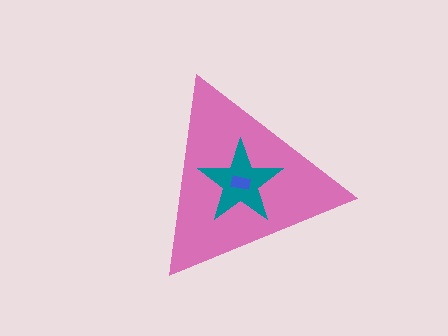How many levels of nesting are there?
3.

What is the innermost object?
The blue rectangle.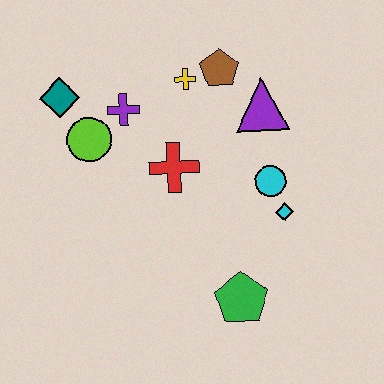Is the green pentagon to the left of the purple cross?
No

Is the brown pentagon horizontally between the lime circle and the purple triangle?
Yes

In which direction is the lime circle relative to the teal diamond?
The lime circle is below the teal diamond.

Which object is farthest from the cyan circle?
The teal diamond is farthest from the cyan circle.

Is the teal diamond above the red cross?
Yes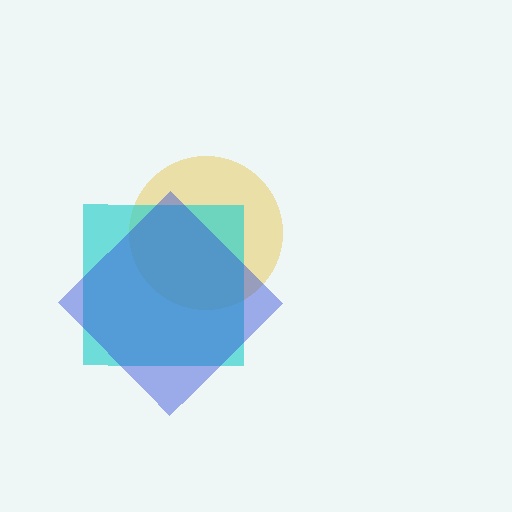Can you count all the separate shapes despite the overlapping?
Yes, there are 3 separate shapes.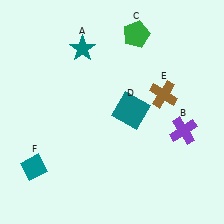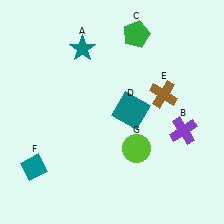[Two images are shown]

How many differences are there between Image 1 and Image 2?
There is 1 difference between the two images.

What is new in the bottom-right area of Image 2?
A lime circle (G) was added in the bottom-right area of Image 2.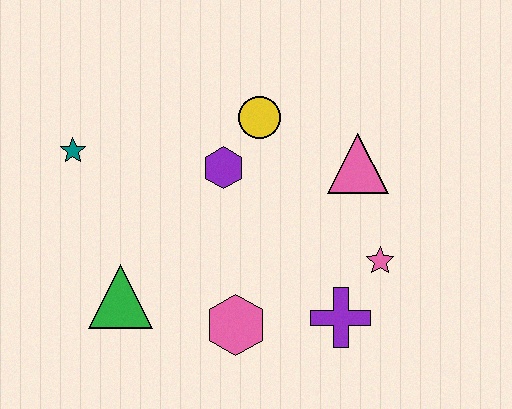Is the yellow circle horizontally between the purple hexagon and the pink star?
Yes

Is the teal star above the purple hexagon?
Yes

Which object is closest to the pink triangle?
The pink star is closest to the pink triangle.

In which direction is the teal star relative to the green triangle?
The teal star is above the green triangle.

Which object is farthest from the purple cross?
The teal star is farthest from the purple cross.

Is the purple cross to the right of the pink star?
No